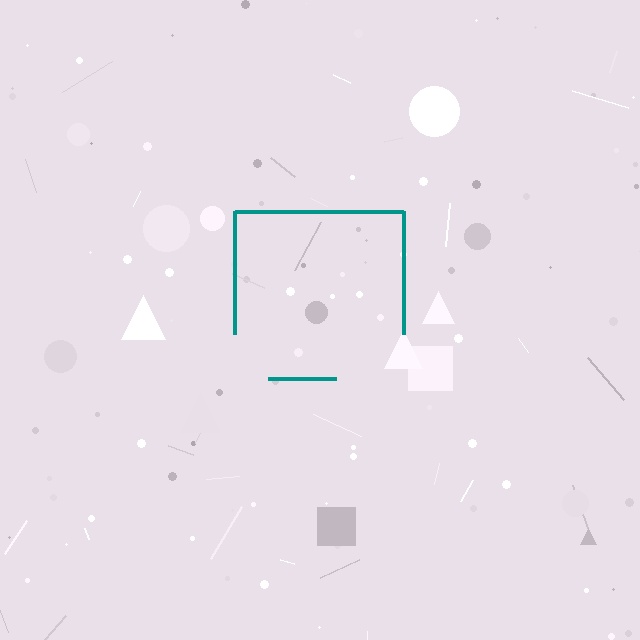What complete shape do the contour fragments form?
The contour fragments form a square.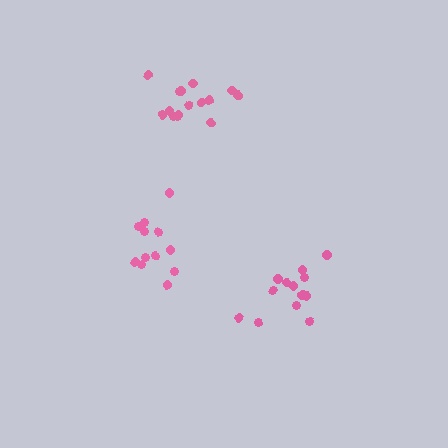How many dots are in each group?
Group 1: 12 dots, Group 2: 13 dots, Group 3: 15 dots (40 total).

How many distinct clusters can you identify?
There are 3 distinct clusters.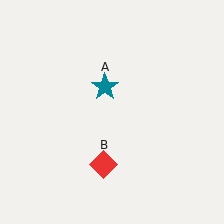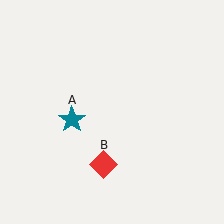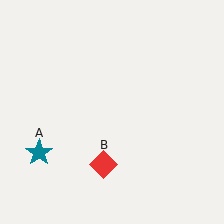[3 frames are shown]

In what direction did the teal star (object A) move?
The teal star (object A) moved down and to the left.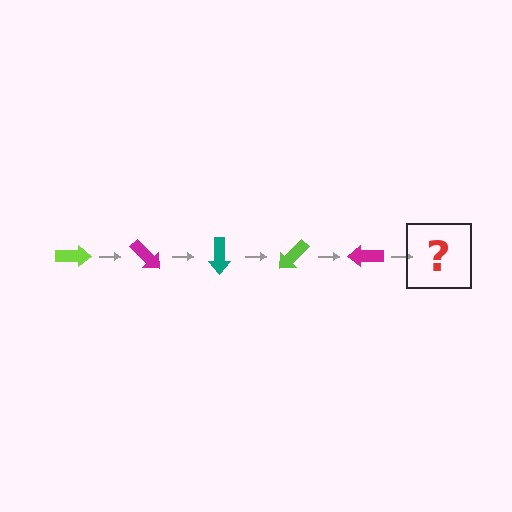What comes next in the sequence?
The next element should be a teal arrow, rotated 225 degrees from the start.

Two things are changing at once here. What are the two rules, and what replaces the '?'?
The two rules are that it rotates 45 degrees each step and the color cycles through lime, magenta, and teal. The '?' should be a teal arrow, rotated 225 degrees from the start.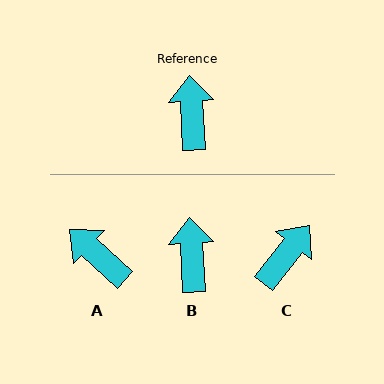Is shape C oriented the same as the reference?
No, it is off by about 41 degrees.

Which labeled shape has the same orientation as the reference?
B.